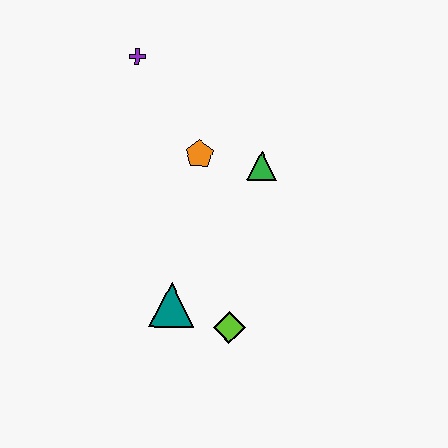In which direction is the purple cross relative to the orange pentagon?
The purple cross is above the orange pentagon.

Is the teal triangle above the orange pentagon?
No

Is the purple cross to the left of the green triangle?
Yes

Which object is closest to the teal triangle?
The lime diamond is closest to the teal triangle.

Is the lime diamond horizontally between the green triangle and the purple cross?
Yes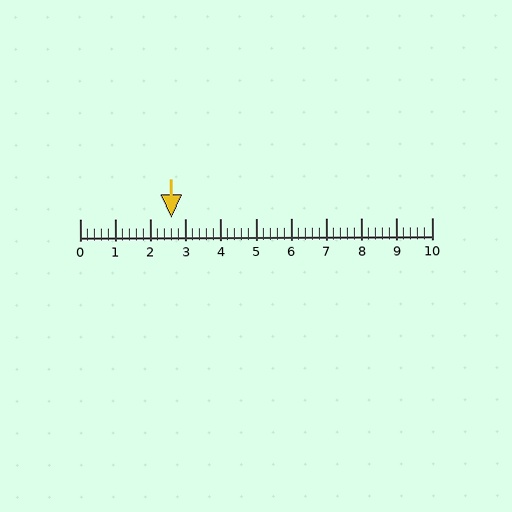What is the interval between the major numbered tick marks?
The major tick marks are spaced 1 units apart.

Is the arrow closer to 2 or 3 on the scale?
The arrow is closer to 3.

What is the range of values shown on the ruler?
The ruler shows values from 0 to 10.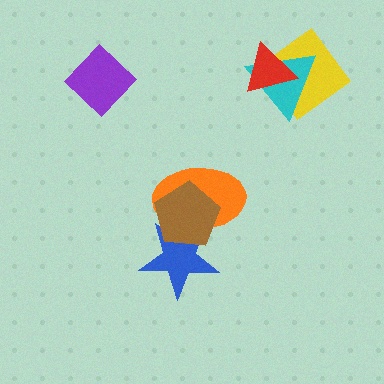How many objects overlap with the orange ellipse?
2 objects overlap with the orange ellipse.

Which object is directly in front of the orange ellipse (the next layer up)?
The blue star is directly in front of the orange ellipse.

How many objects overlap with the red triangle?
2 objects overlap with the red triangle.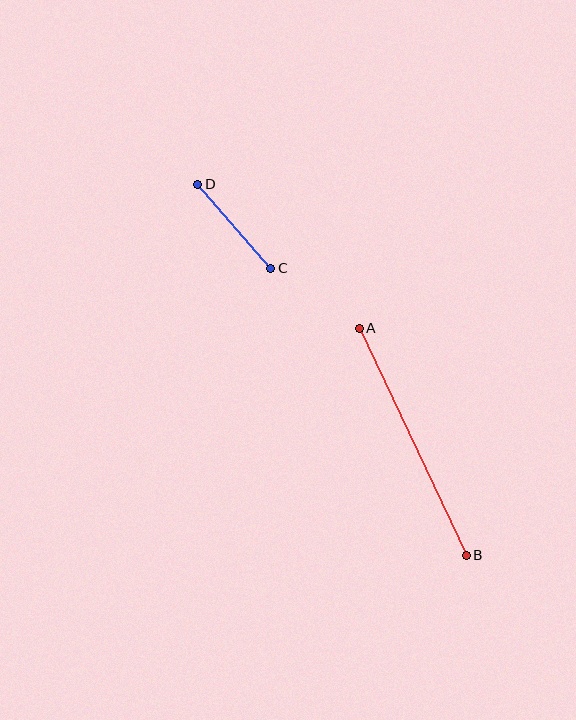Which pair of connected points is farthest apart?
Points A and B are farthest apart.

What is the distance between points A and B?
The distance is approximately 251 pixels.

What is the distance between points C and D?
The distance is approximately 111 pixels.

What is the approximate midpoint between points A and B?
The midpoint is at approximately (413, 442) pixels.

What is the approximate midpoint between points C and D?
The midpoint is at approximately (234, 226) pixels.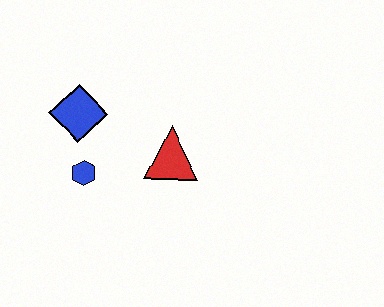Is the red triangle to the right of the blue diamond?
Yes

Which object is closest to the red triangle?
The blue hexagon is closest to the red triangle.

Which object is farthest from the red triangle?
The blue diamond is farthest from the red triangle.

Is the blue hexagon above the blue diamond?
No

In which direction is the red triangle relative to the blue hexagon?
The red triangle is to the right of the blue hexagon.